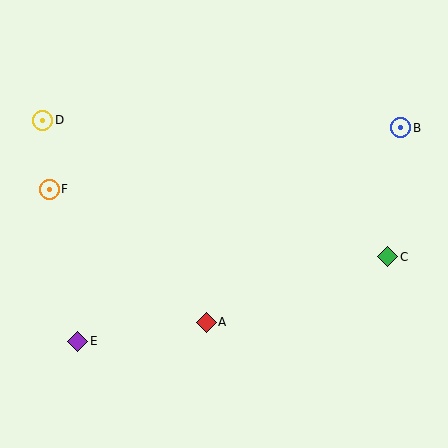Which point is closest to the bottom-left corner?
Point E is closest to the bottom-left corner.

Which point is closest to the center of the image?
Point A at (206, 322) is closest to the center.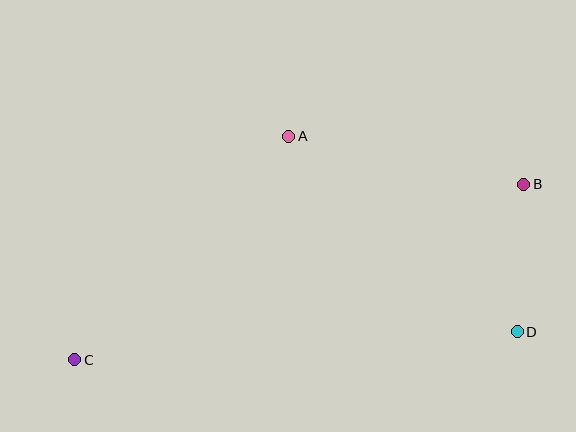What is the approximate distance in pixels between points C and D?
The distance between C and D is approximately 443 pixels.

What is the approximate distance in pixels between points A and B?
The distance between A and B is approximately 240 pixels.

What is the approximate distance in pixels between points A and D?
The distance between A and D is approximately 301 pixels.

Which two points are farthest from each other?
Points B and C are farthest from each other.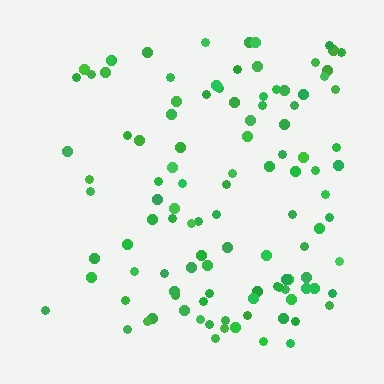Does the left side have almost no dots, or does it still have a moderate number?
Still a moderate number, just noticeably fewer than the right.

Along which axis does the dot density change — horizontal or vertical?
Horizontal.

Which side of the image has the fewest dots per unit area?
The left.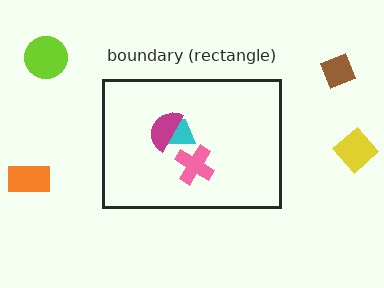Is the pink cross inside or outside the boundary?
Inside.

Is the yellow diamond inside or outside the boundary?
Outside.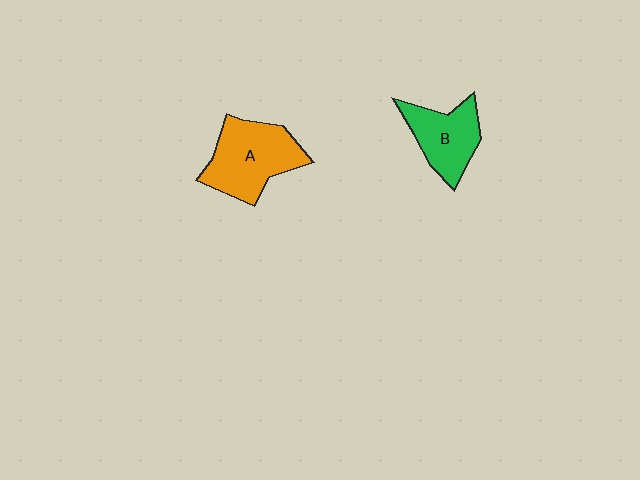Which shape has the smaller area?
Shape B (green).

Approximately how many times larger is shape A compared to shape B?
Approximately 1.3 times.